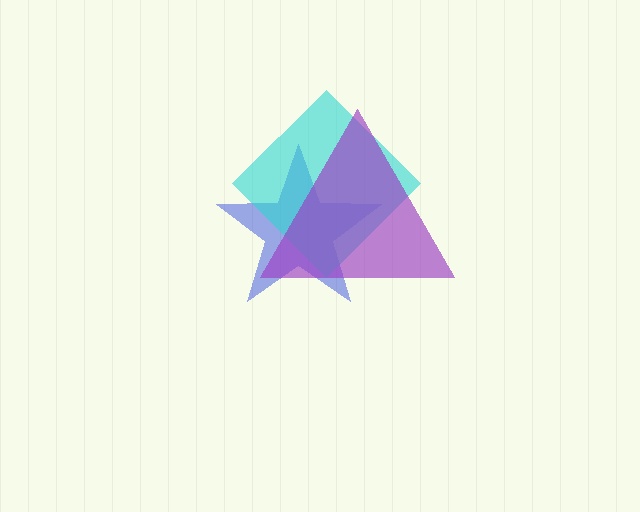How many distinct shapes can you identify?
There are 3 distinct shapes: a blue star, a cyan diamond, a purple triangle.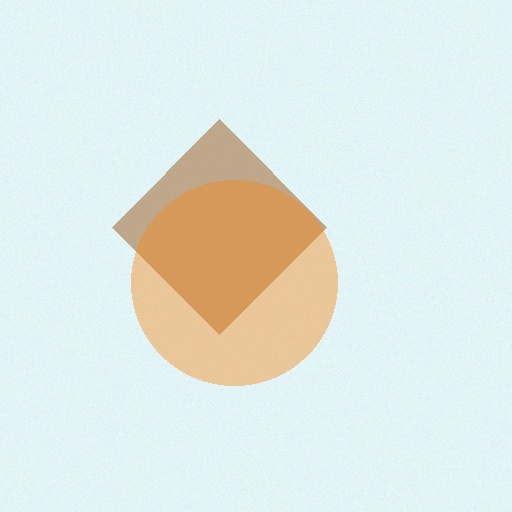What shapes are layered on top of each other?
The layered shapes are: a brown diamond, an orange circle.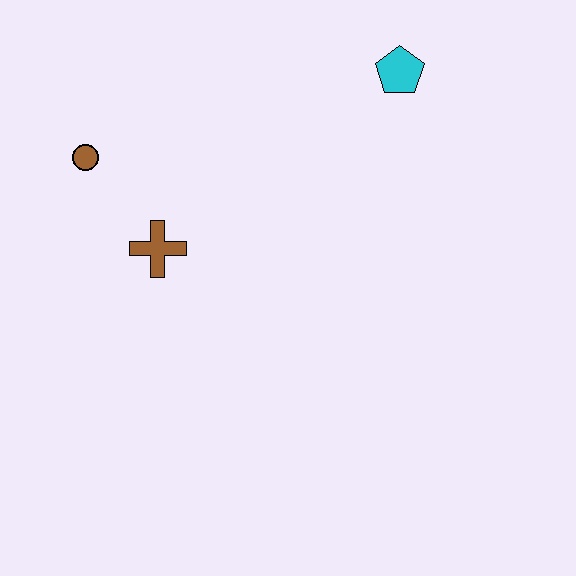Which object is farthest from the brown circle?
The cyan pentagon is farthest from the brown circle.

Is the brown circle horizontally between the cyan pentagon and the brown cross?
No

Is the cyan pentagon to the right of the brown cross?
Yes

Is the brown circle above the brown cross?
Yes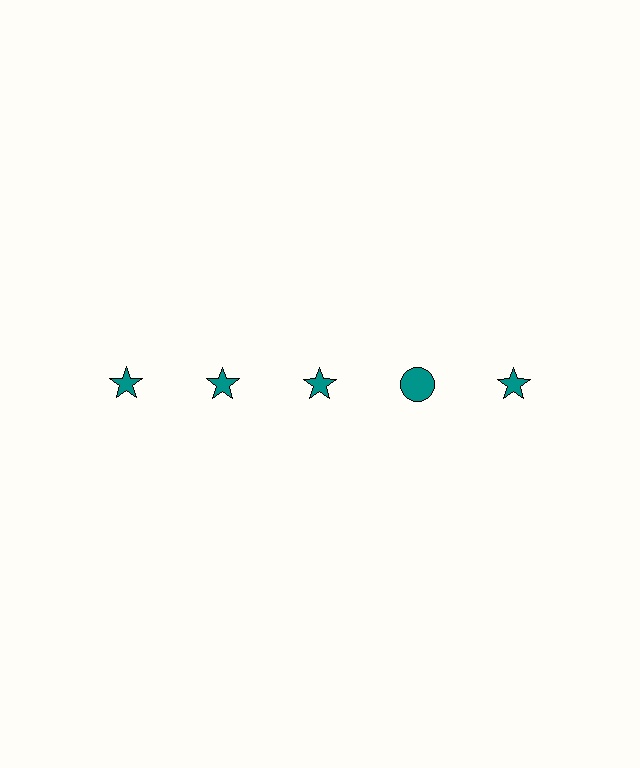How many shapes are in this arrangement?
There are 5 shapes arranged in a grid pattern.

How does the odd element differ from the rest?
It has a different shape: circle instead of star.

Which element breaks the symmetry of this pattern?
The teal circle in the top row, second from right column breaks the symmetry. All other shapes are teal stars.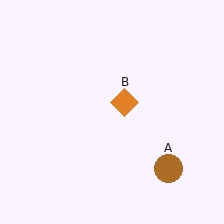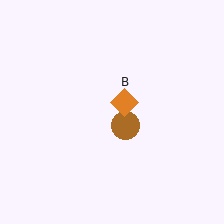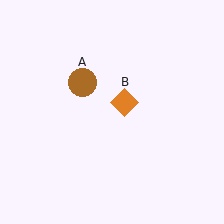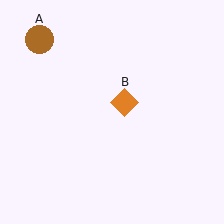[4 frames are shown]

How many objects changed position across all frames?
1 object changed position: brown circle (object A).